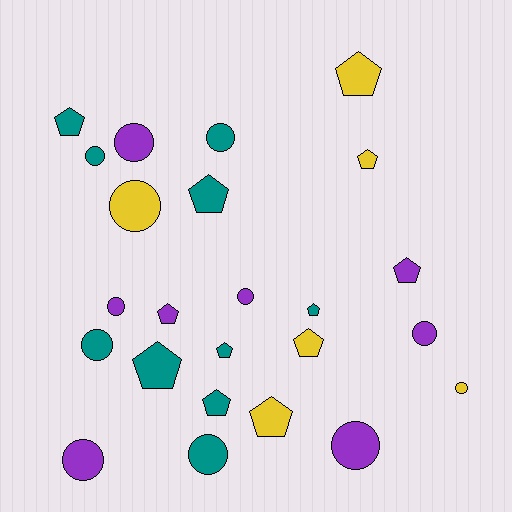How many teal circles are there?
There are 4 teal circles.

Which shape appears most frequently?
Circle, with 12 objects.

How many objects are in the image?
There are 24 objects.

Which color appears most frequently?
Teal, with 10 objects.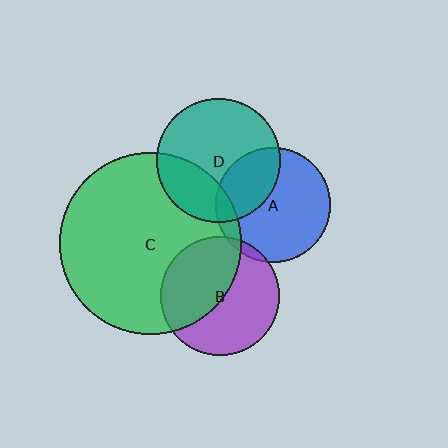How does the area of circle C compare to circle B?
Approximately 2.3 times.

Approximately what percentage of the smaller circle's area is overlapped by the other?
Approximately 30%.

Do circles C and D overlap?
Yes.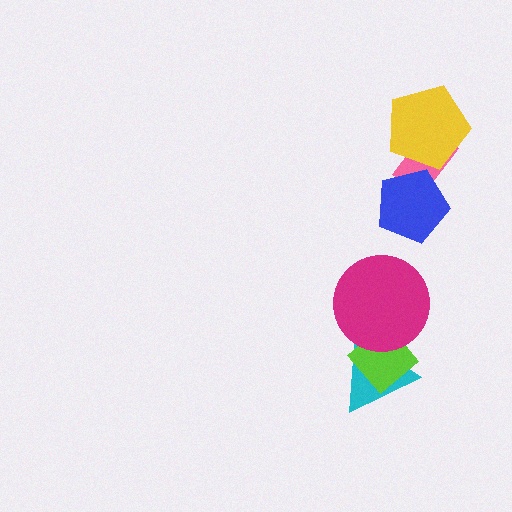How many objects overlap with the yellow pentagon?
1 object overlaps with the yellow pentagon.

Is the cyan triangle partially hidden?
Yes, it is partially covered by another shape.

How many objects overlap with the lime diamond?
2 objects overlap with the lime diamond.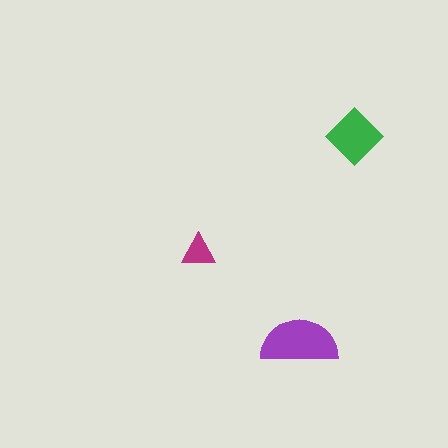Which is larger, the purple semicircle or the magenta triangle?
The purple semicircle.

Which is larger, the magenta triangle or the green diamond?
The green diamond.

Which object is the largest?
The purple semicircle.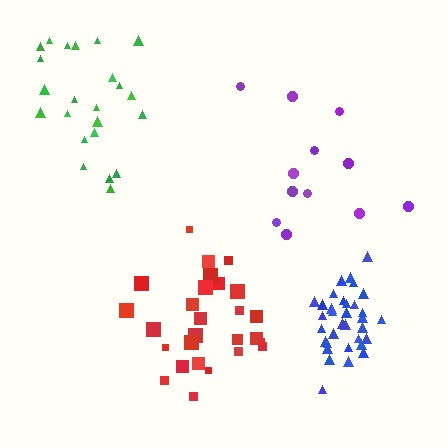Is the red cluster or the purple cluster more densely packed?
Red.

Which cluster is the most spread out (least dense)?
Purple.